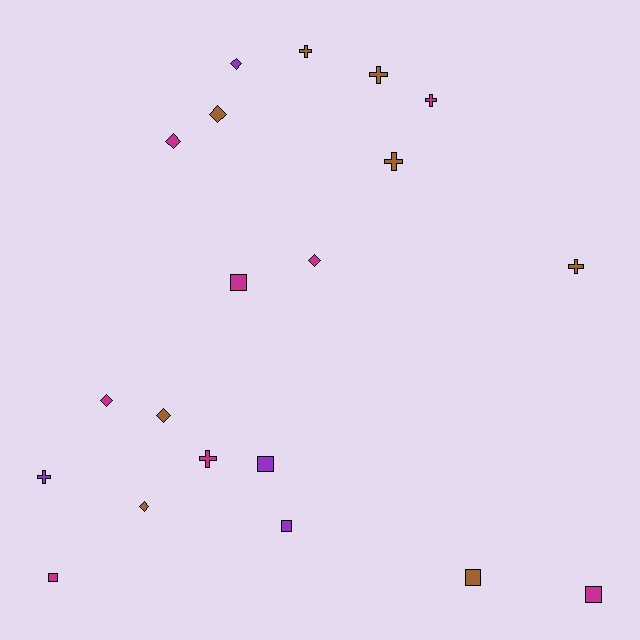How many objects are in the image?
There are 20 objects.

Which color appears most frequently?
Magenta, with 8 objects.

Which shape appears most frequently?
Cross, with 7 objects.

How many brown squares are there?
There is 1 brown square.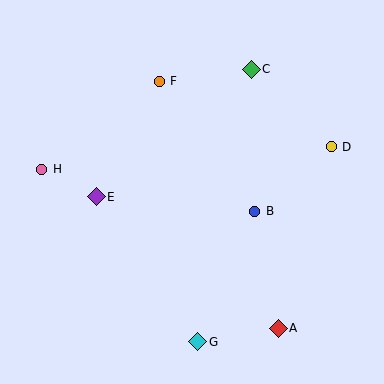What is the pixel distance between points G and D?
The distance between G and D is 236 pixels.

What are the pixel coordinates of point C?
Point C is at (251, 69).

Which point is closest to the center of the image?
Point B at (255, 211) is closest to the center.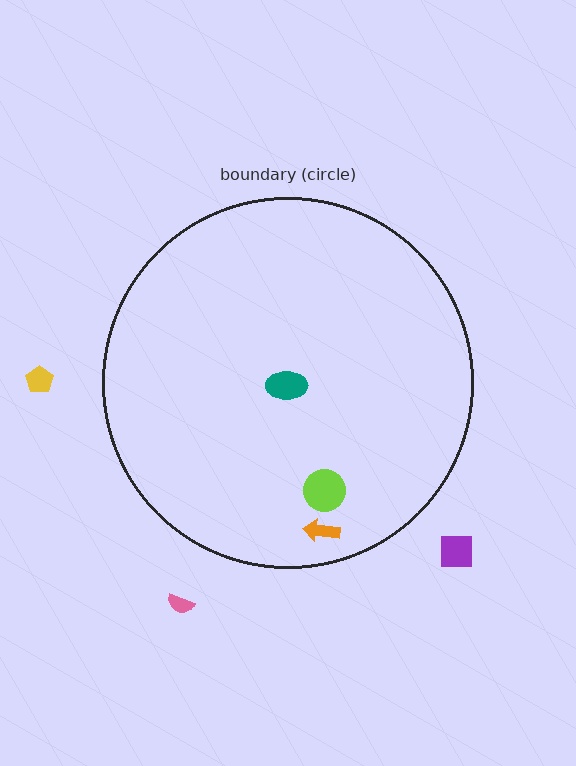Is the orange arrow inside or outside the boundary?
Inside.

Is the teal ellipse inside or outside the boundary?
Inside.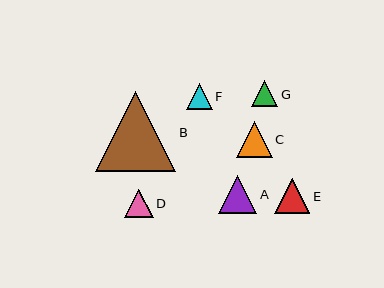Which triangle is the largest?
Triangle B is the largest with a size of approximately 80 pixels.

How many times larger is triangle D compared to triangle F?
Triangle D is approximately 1.1 times the size of triangle F.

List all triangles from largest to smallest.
From largest to smallest: B, A, C, E, D, G, F.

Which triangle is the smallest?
Triangle F is the smallest with a size of approximately 26 pixels.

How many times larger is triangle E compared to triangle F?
Triangle E is approximately 1.4 times the size of triangle F.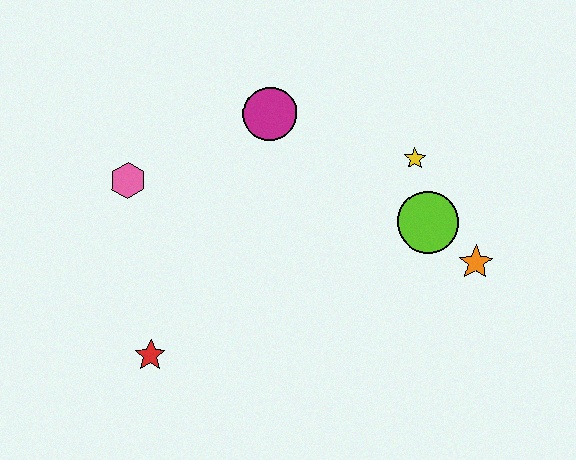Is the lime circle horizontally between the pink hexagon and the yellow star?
No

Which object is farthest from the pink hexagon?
The orange star is farthest from the pink hexagon.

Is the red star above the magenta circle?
No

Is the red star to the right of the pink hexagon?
Yes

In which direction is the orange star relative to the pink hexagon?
The orange star is to the right of the pink hexagon.